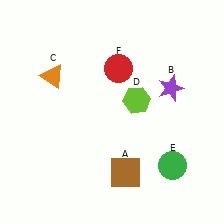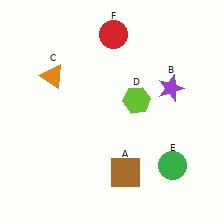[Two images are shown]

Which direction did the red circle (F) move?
The red circle (F) moved up.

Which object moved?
The red circle (F) moved up.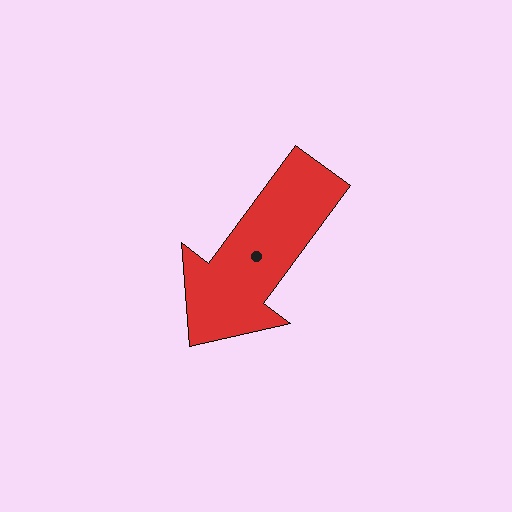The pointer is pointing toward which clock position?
Roughly 7 o'clock.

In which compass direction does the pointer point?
Southwest.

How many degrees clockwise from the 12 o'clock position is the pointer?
Approximately 217 degrees.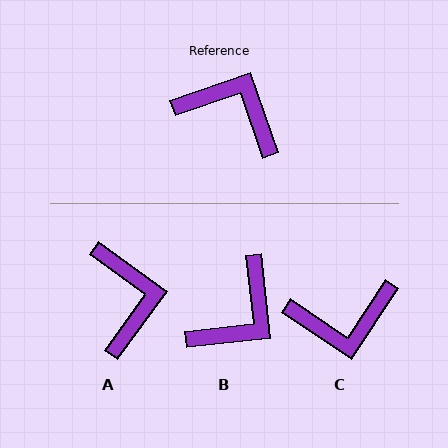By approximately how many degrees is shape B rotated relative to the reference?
Approximately 103 degrees clockwise.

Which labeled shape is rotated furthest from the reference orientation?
C, about 143 degrees away.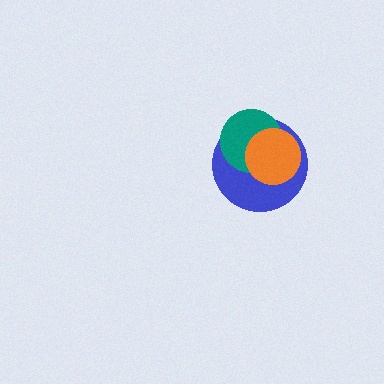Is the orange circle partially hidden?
No, no other shape covers it.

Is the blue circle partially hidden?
Yes, it is partially covered by another shape.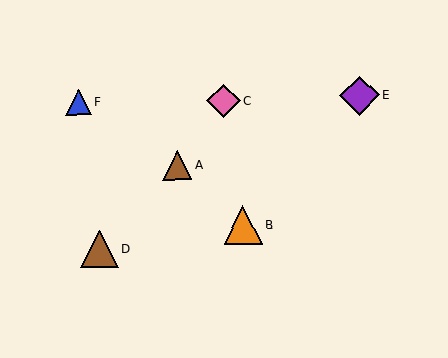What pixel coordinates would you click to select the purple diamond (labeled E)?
Click at (359, 96) to select the purple diamond E.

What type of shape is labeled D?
Shape D is a brown triangle.